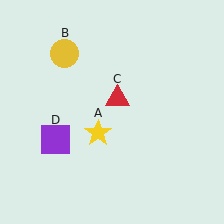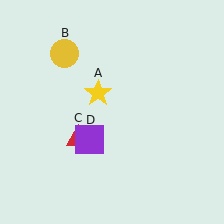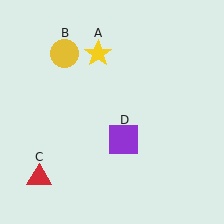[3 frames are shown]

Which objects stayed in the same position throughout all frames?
Yellow circle (object B) remained stationary.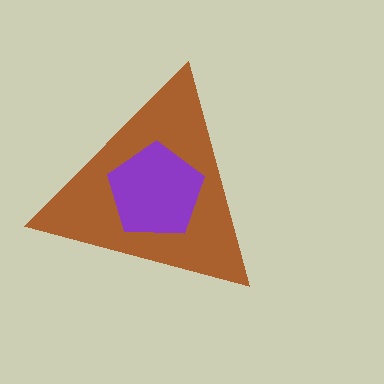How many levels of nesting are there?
2.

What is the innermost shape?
The purple pentagon.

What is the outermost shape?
The brown triangle.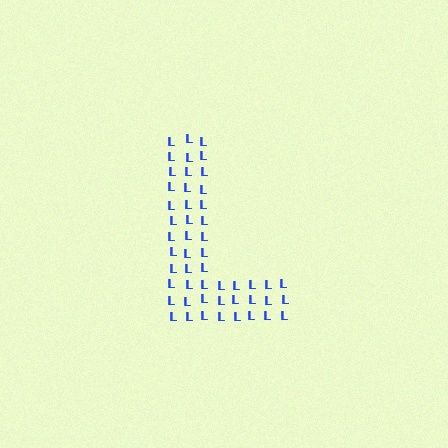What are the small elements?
The small elements are letter L's.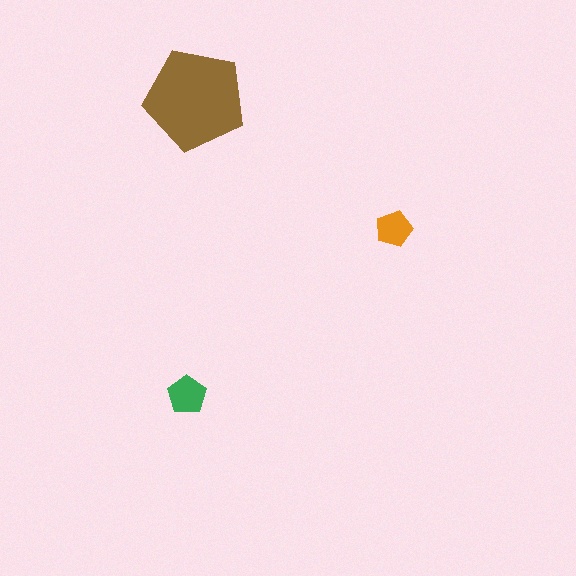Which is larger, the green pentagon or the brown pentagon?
The brown one.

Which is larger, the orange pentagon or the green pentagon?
The green one.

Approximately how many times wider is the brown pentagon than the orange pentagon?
About 3 times wider.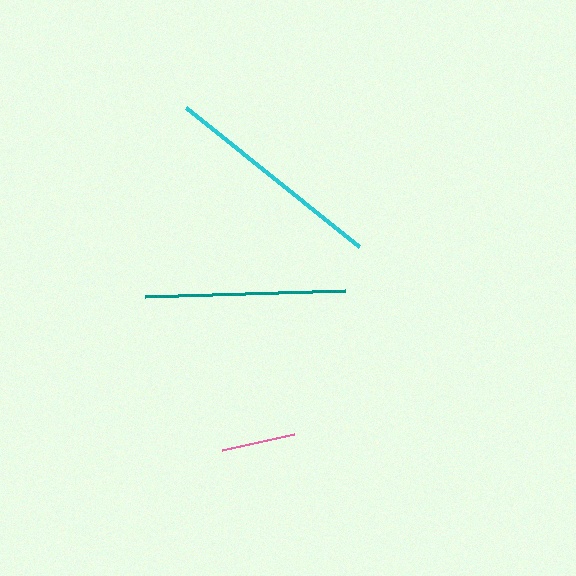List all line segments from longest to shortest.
From longest to shortest: cyan, teal, pink.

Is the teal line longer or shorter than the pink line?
The teal line is longer than the pink line.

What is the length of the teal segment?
The teal segment is approximately 200 pixels long.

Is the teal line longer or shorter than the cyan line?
The cyan line is longer than the teal line.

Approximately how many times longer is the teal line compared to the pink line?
The teal line is approximately 2.7 times the length of the pink line.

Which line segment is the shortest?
The pink line is the shortest at approximately 74 pixels.